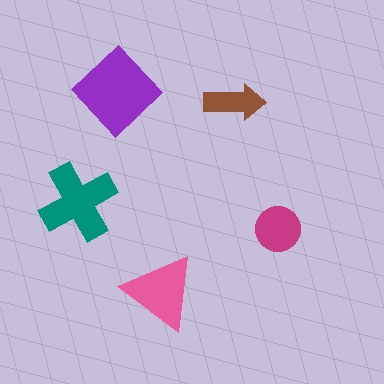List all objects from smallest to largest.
The brown arrow, the magenta circle, the pink triangle, the teal cross, the purple diamond.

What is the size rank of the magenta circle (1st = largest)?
4th.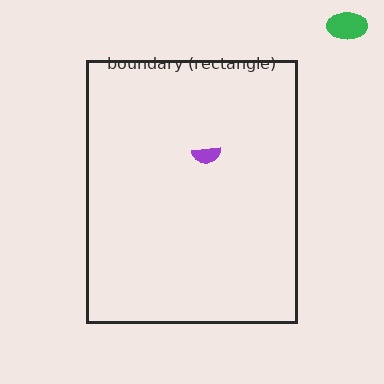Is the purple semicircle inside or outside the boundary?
Inside.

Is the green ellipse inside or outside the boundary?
Outside.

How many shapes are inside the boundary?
1 inside, 1 outside.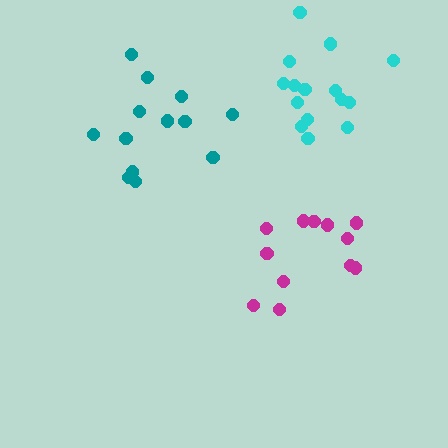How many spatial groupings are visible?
There are 3 spatial groupings.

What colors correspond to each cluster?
The clusters are colored: magenta, teal, cyan.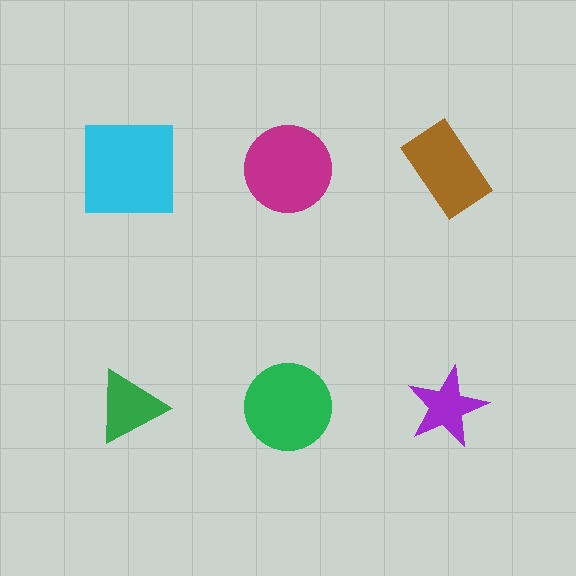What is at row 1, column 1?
A cyan square.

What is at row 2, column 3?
A purple star.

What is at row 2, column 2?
A green circle.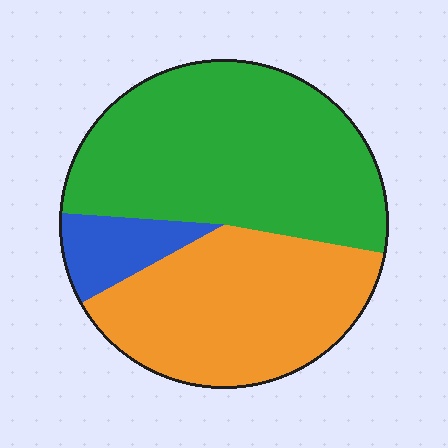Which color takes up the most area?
Green, at roughly 50%.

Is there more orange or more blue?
Orange.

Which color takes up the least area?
Blue, at roughly 10%.